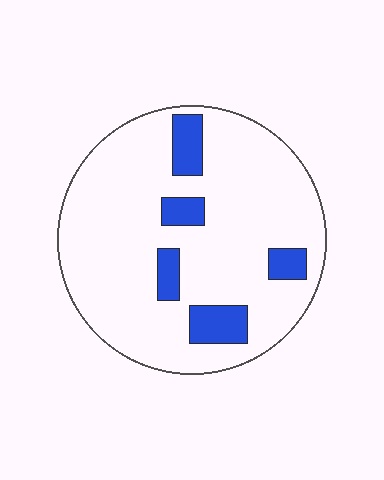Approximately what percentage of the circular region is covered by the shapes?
Approximately 15%.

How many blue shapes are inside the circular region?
5.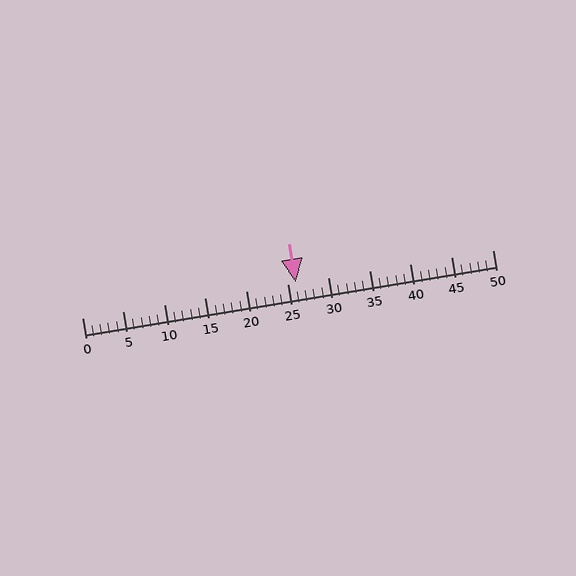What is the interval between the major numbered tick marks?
The major tick marks are spaced 5 units apart.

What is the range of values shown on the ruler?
The ruler shows values from 0 to 50.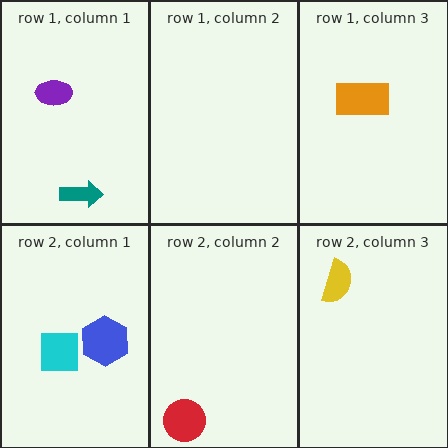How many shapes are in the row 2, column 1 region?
2.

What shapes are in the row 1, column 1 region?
The purple ellipse, the teal arrow.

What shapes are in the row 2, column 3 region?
The yellow semicircle.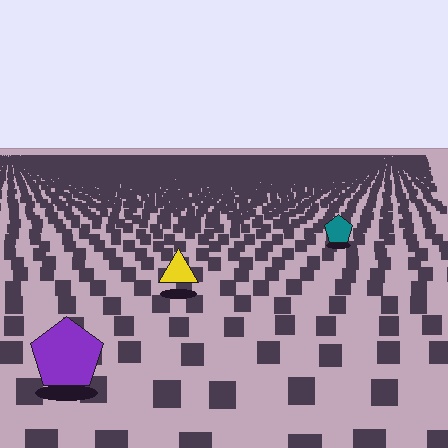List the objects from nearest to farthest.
From nearest to farthest: the purple pentagon, the yellow triangle, the teal pentagon.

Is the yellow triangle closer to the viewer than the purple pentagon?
No. The purple pentagon is closer — you can tell from the texture gradient: the ground texture is coarser near it.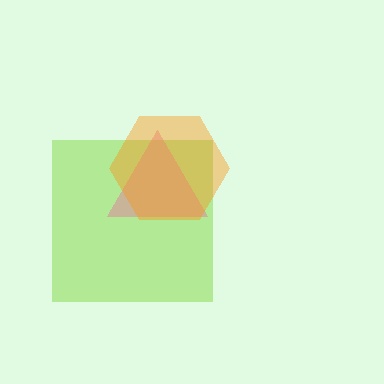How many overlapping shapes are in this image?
There are 3 overlapping shapes in the image.